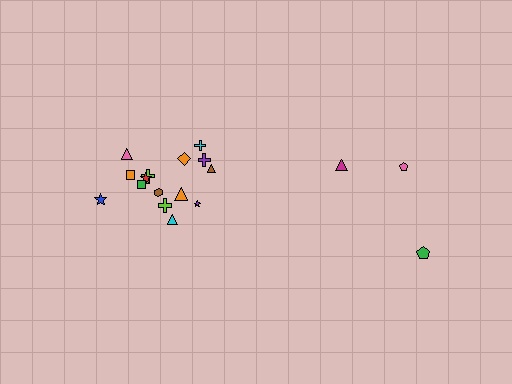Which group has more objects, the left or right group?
The left group.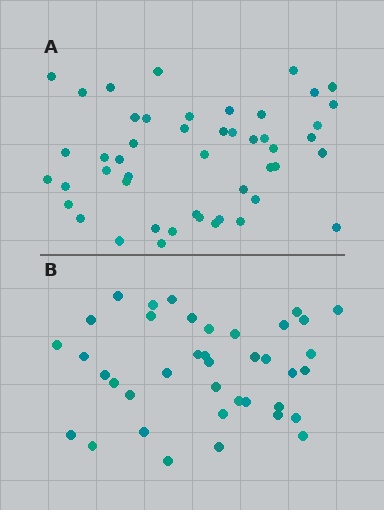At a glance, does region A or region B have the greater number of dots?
Region A (the top region) has more dots.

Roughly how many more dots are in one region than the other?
Region A has roughly 8 or so more dots than region B.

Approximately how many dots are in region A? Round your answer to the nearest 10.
About 50 dots. (The exact count is 48, which rounds to 50.)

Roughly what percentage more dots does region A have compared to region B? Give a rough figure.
About 25% more.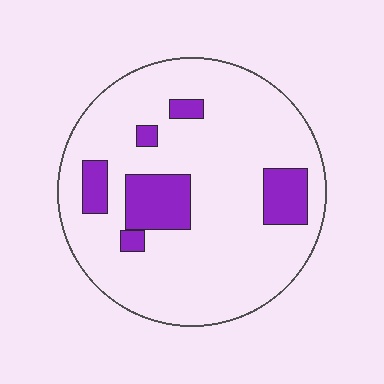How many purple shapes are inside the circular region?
6.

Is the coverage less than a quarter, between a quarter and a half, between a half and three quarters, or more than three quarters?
Less than a quarter.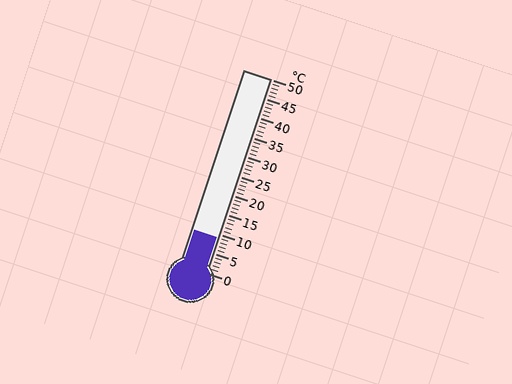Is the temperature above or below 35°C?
The temperature is below 35°C.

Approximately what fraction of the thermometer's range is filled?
The thermometer is filled to approximately 20% of its range.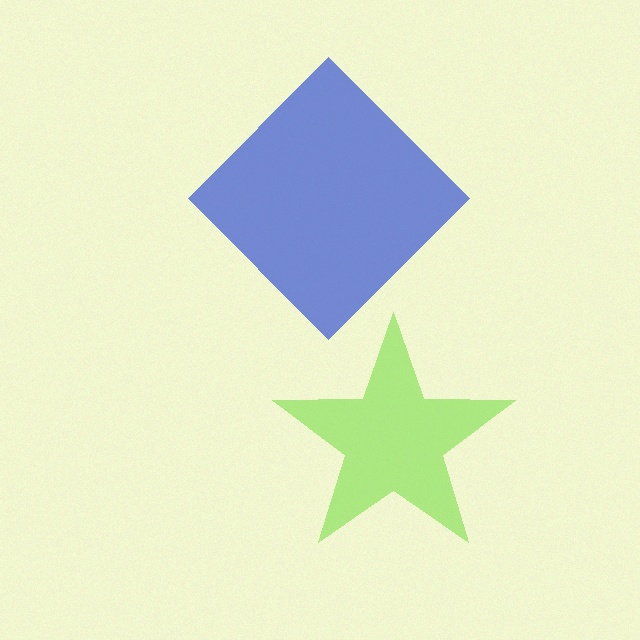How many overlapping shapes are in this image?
There are 2 overlapping shapes in the image.